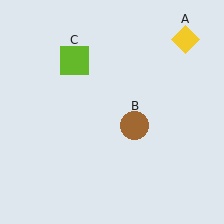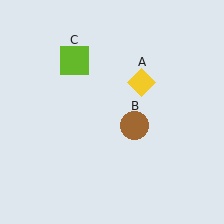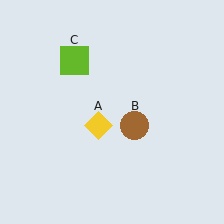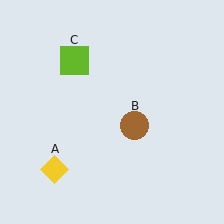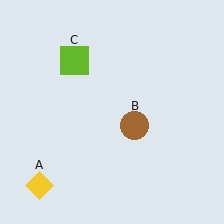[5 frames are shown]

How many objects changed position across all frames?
1 object changed position: yellow diamond (object A).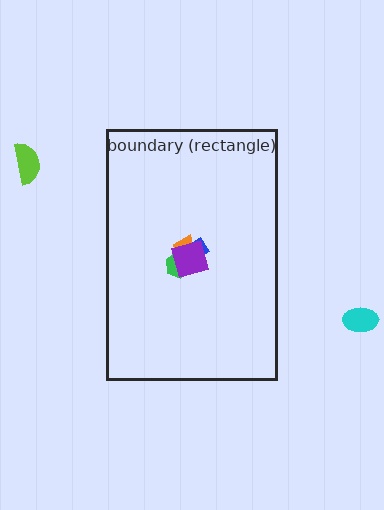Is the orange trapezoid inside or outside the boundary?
Inside.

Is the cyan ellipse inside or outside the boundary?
Outside.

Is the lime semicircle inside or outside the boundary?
Outside.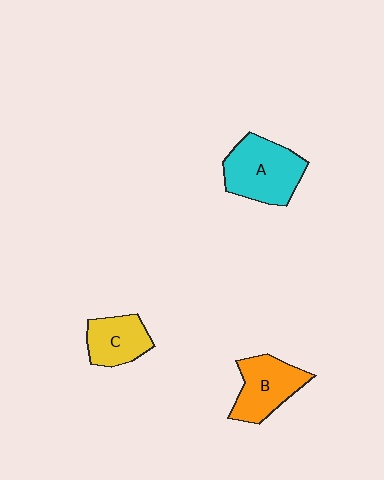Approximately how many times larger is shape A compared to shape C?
Approximately 1.5 times.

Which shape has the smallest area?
Shape C (yellow).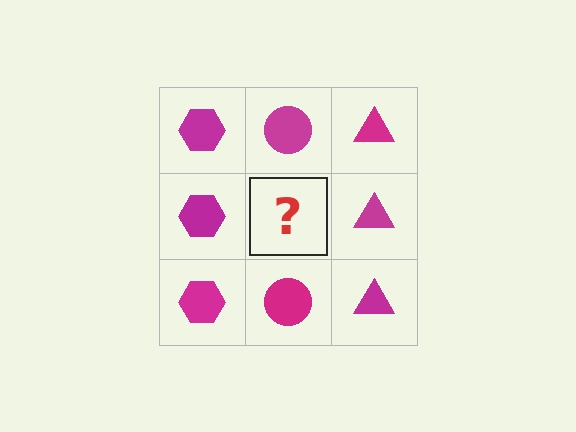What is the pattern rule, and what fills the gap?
The rule is that each column has a consistent shape. The gap should be filled with a magenta circle.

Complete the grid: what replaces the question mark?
The question mark should be replaced with a magenta circle.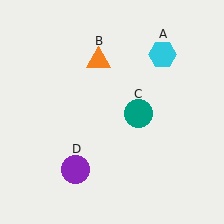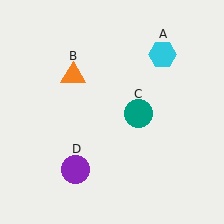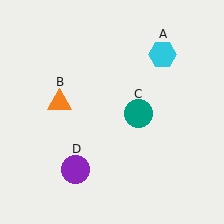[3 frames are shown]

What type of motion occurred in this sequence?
The orange triangle (object B) rotated counterclockwise around the center of the scene.